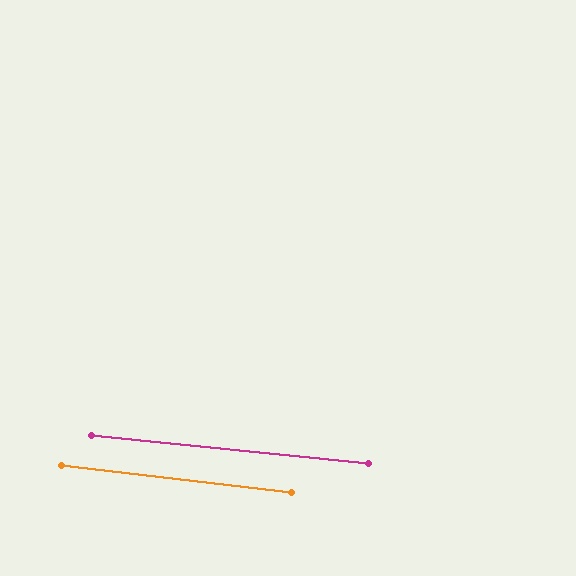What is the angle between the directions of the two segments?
Approximately 1 degree.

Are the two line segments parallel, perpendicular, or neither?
Parallel — their directions differ by only 1.0°.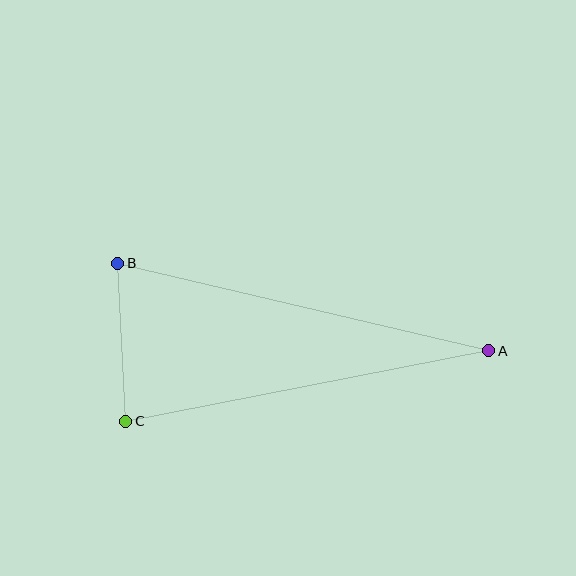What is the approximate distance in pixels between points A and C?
The distance between A and C is approximately 370 pixels.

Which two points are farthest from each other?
Points A and B are farthest from each other.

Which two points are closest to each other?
Points B and C are closest to each other.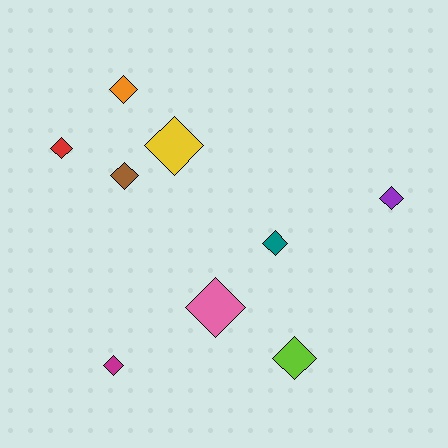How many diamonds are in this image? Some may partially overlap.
There are 9 diamonds.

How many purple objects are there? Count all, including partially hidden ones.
There is 1 purple object.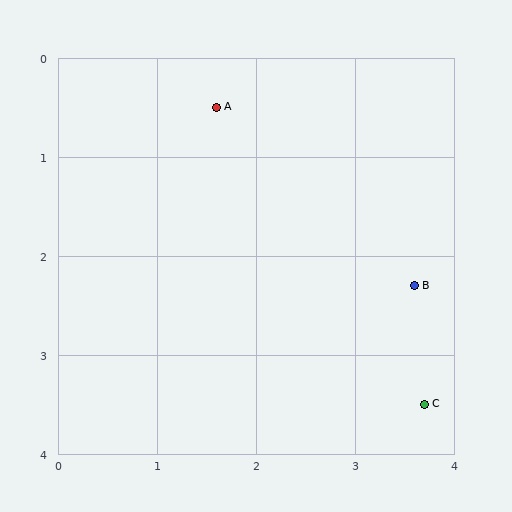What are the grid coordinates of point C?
Point C is at approximately (3.7, 3.5).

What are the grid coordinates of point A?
Point A is at approximately (1.6, 0.5).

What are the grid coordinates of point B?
Point B is at approximately (3.6, 2.3).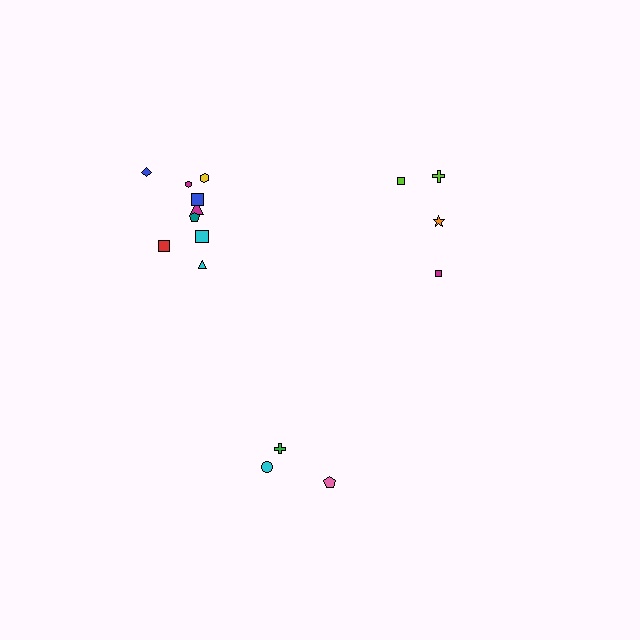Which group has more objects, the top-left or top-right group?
The top-left group.